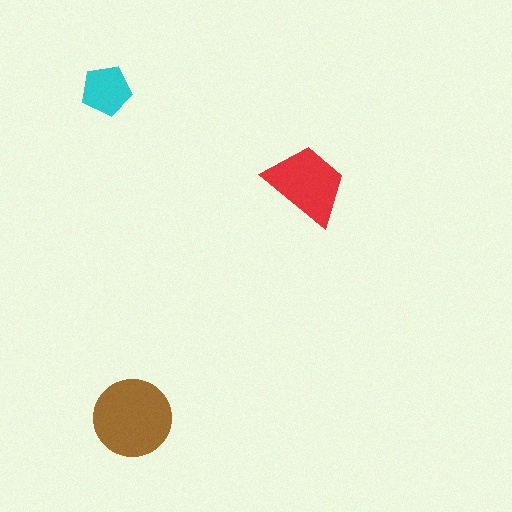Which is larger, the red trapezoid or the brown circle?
The brown circle.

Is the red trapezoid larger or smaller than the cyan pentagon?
Larger.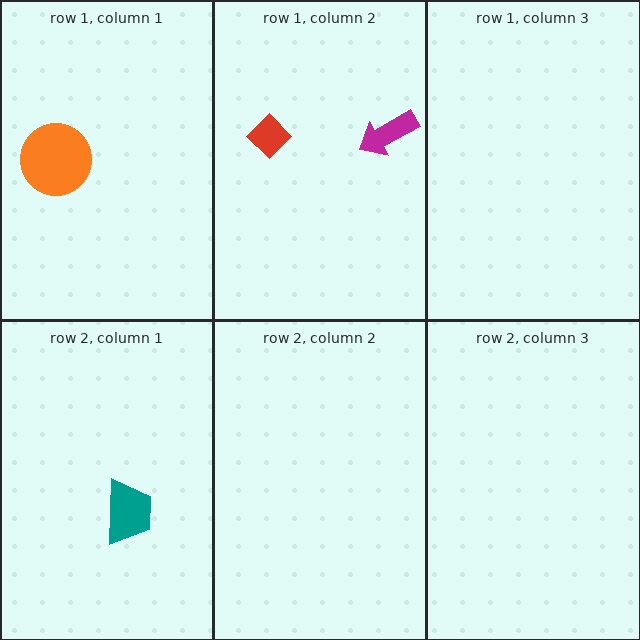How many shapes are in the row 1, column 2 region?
2.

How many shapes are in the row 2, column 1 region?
1.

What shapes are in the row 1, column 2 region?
The red diamond, the magenta arrow.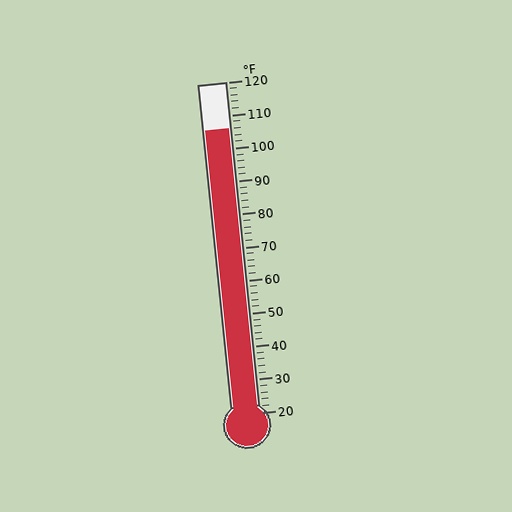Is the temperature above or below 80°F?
The temperature is above 80°F.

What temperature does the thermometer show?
The thermometer shows approximately 106°F.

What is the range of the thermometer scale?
The thermometer scale ranges from 20°F to 120°F.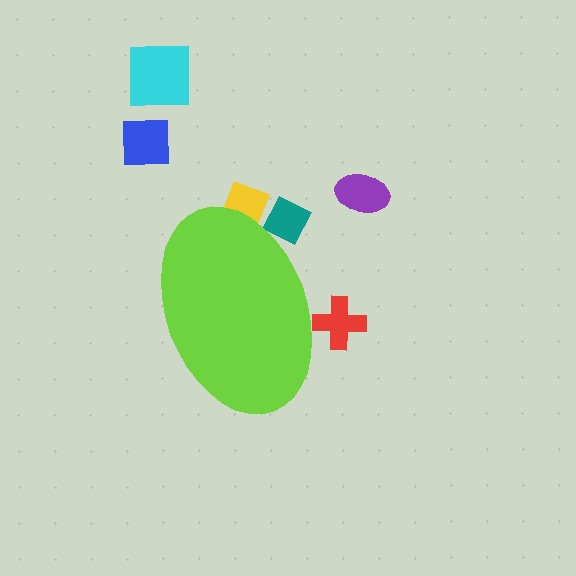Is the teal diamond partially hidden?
Yes, the teal diamond is partially hidden behind the lime ellipse.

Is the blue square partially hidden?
No, the blue square is fully visible.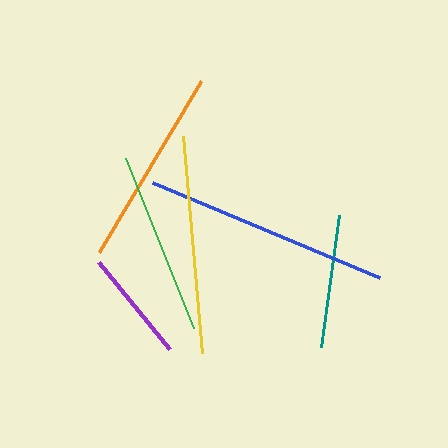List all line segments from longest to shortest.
From longest to shortest: blue, yellow, orange, green, teal, purple.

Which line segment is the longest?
The blue line is the longest at approximately 245 pixels.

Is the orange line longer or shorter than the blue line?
The blue line is longer than the orange line.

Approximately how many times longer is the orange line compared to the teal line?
The orange line is approximately 1.5 times the length of the teal line.